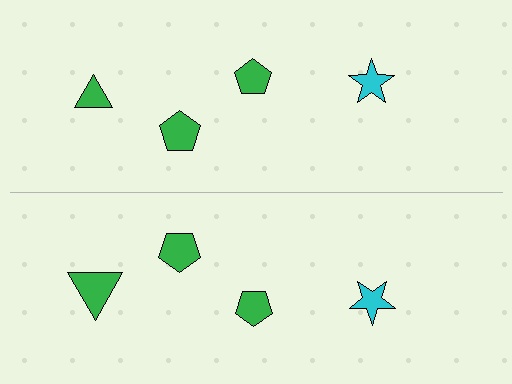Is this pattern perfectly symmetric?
No, the pattern is not perfectly symmetric. The green triangle on the bottom side has a different size than its mirror counterpart.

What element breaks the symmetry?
The green triangle on the bottom side has a different size than its mirror counterpart.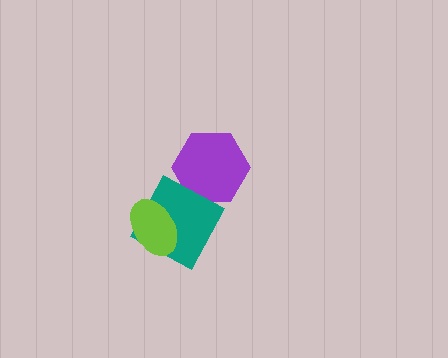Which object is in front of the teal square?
The lime ellipse is in front of the teal square.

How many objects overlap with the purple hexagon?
1 object overlaps with the purple hexagon.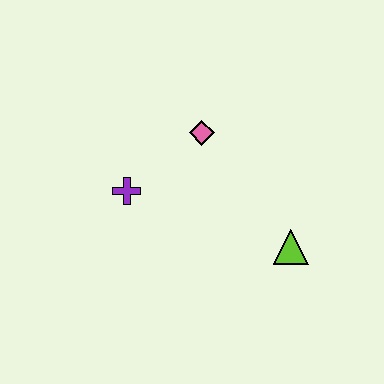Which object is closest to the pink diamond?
The purple cross is closest to the pink diamond.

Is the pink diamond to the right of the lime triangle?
No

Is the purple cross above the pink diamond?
No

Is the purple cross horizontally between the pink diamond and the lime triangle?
No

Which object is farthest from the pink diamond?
The lime triangle is farthest from the pink diamond.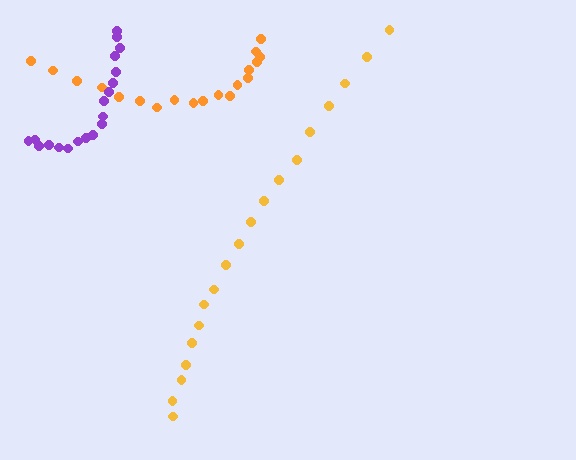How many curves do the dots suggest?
There are 3 distinct paths.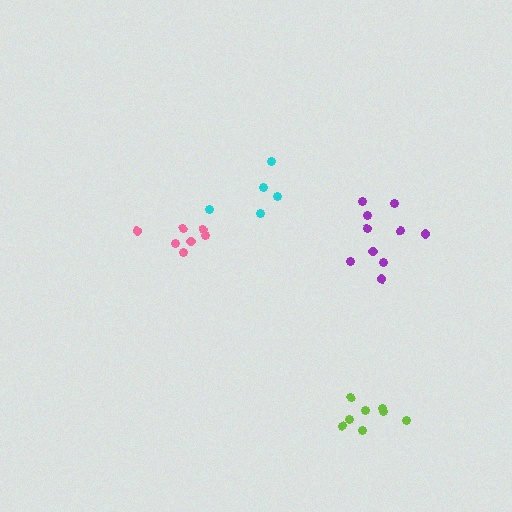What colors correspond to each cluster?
The clusters are colored: cyan, pink, lime, purple.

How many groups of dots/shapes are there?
There are 4 groups.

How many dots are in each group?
Group 1: 5 dots, Group 2: 7 dots, Group 3: 8 dots, Group 4: 10 dots (30 total).